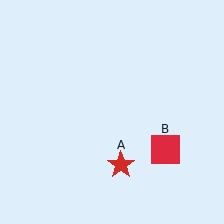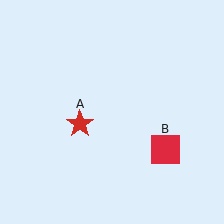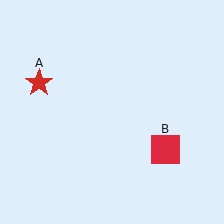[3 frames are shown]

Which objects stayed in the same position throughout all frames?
Red square (object B) remained stationary.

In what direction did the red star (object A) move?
The red star (object A) moved up and to the left.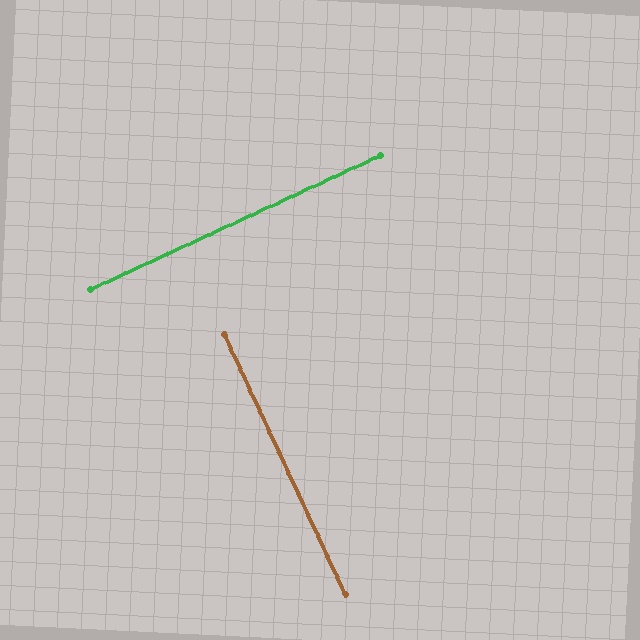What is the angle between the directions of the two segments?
Approximately 90 degrees.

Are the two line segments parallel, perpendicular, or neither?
Perpendicular — they meet at approximately 90°.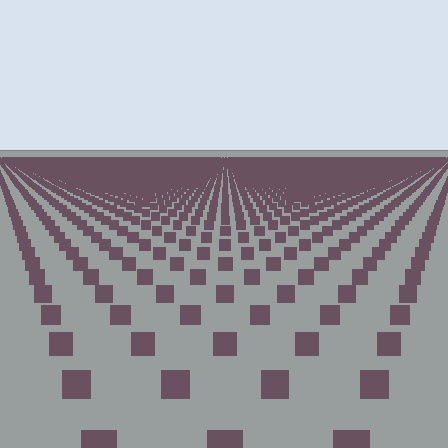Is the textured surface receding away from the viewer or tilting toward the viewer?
The surface is receding away from the viewer. Texture elements get smaller and denser toward the top.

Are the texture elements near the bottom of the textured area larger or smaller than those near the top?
Larger. Near the bottom, elements are closer to the viewer and appear at a bigger on-screen size.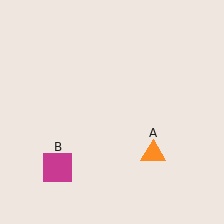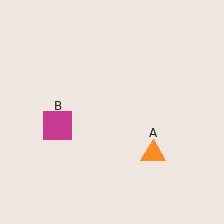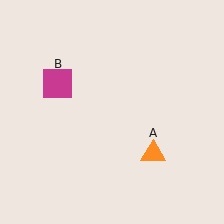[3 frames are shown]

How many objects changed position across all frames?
1 object changed position: magenta square (object B).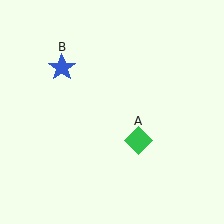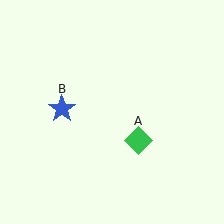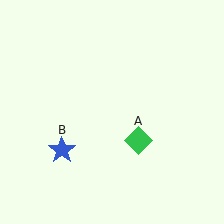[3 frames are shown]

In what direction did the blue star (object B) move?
The blue star (object B) moved down.